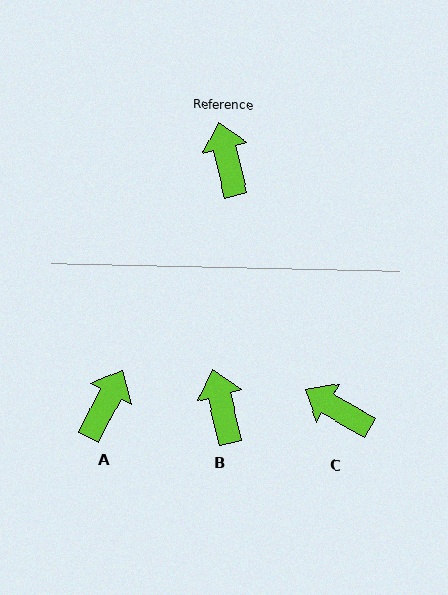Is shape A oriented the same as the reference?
No, it is off by about 41 degrees.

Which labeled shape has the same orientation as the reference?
B.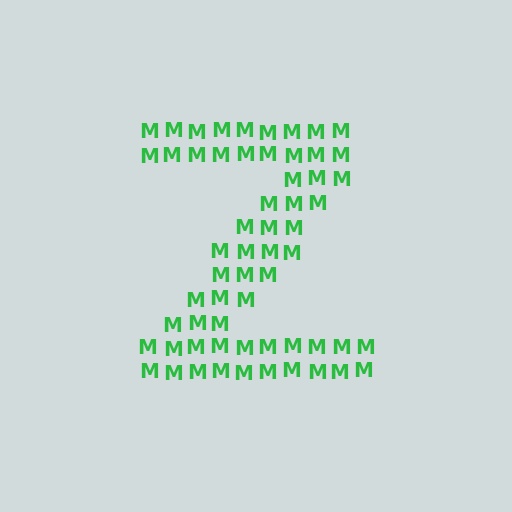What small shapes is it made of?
It is made of small letter M's.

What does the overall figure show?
The overall figure shows the letter Z.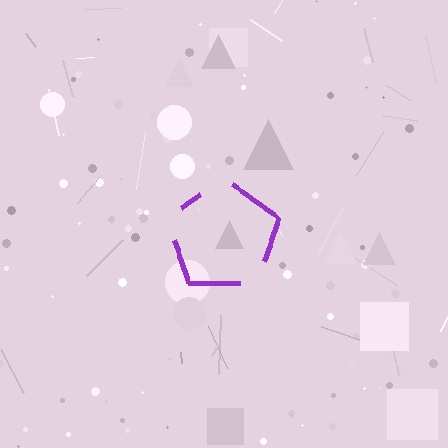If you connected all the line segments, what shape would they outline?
They would outline a pentagon.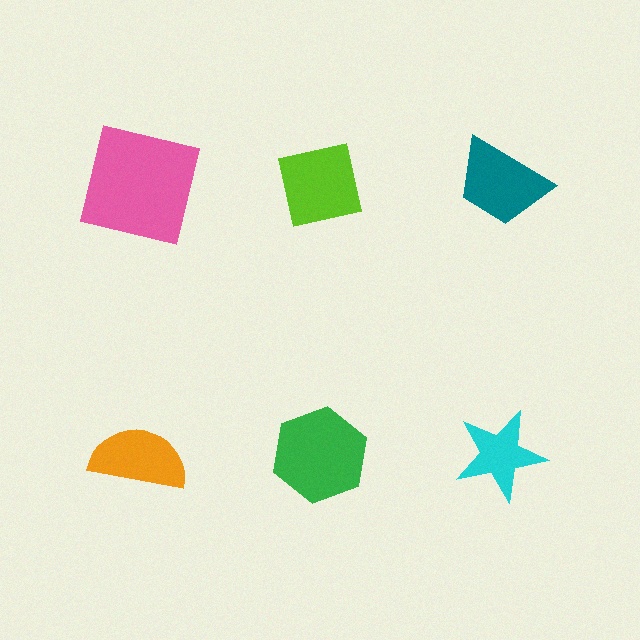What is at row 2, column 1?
An orange semicircle.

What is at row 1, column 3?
A teal trapezoid.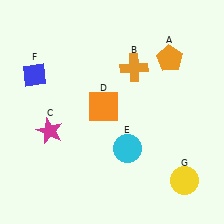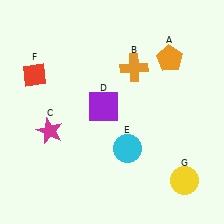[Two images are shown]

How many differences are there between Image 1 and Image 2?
There are 2 differences between the two images.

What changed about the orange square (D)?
In Image 1, D is orange. In Image 2, it changed to purple.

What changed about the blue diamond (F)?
In Image 1, F is blue. In Image 2, it changed to red.